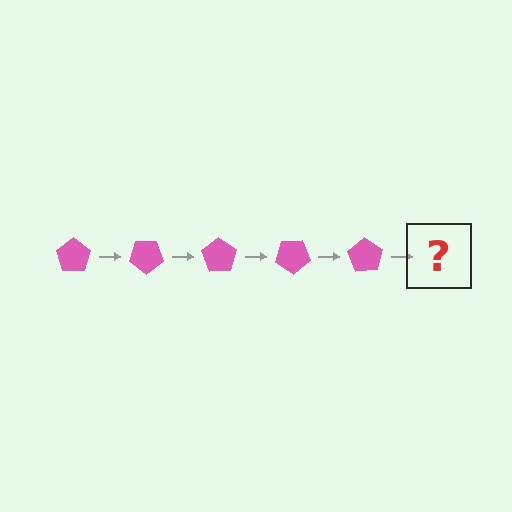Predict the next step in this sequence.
The next step is a pink pentagon rotated 175 degrees.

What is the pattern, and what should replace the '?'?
The pattern is that the pentagon rotates 35 degrees each step. The '?' should be a pink pentagon rotated 175 degrees.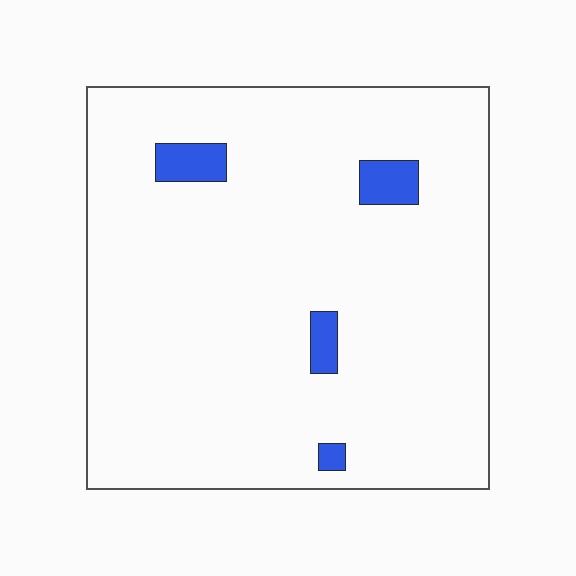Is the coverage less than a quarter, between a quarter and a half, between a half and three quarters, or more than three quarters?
Less than a quarter.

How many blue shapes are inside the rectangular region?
4.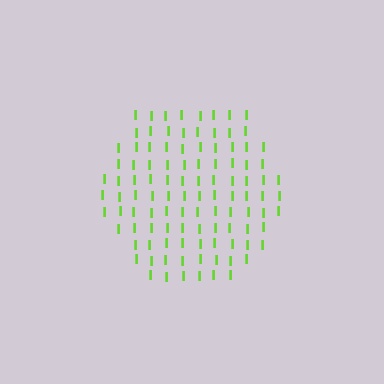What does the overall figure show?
The overall figure shows a hexagon.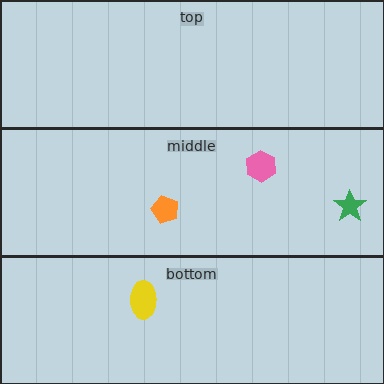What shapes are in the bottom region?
The yellow ellipse.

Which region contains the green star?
The middle region.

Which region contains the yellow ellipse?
The bottom region.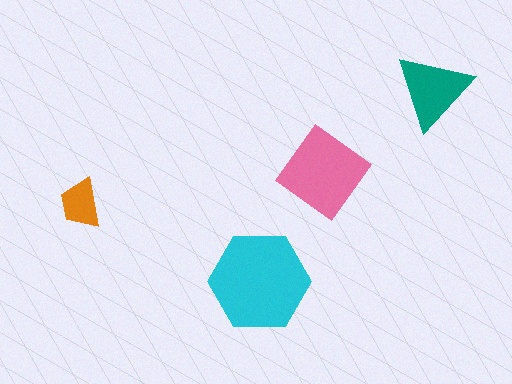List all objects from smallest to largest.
The orange trapezoid, the teal triangle, the pink diamond, the cyan hexagon.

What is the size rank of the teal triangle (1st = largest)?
3rd.